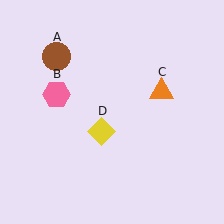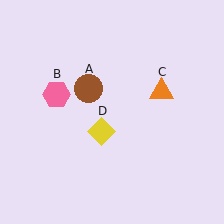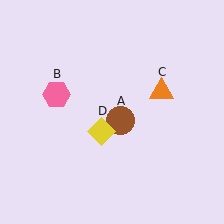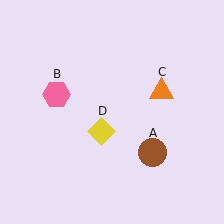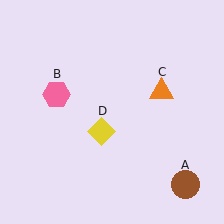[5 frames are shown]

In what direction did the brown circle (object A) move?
The brown circle (object A) moved down and to the right.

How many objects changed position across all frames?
1 object changed position: brown circle (object A).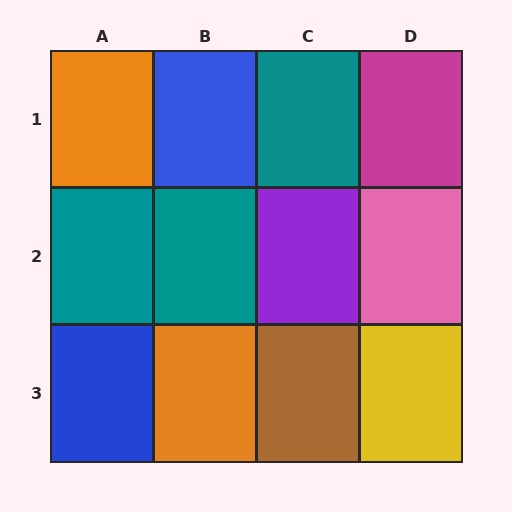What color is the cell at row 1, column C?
Teal.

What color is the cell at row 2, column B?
Teal.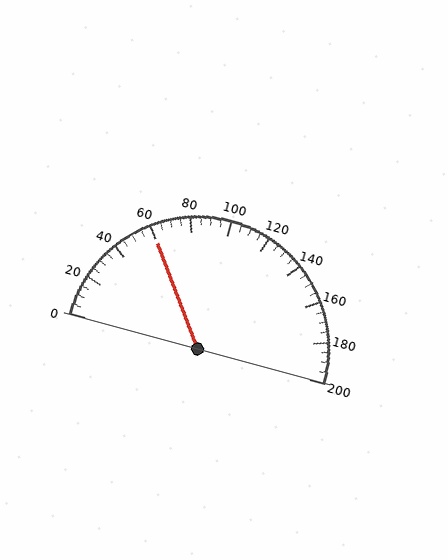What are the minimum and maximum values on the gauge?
The gauge ranges from 0 to 200.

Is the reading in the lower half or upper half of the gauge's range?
The reading is in the lower half of the range (0 to 200).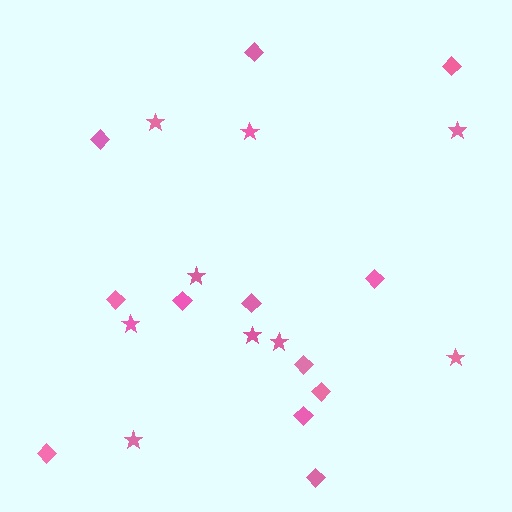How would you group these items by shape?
There are 2 groups: one group of stars (9) and one group of diamonds (12).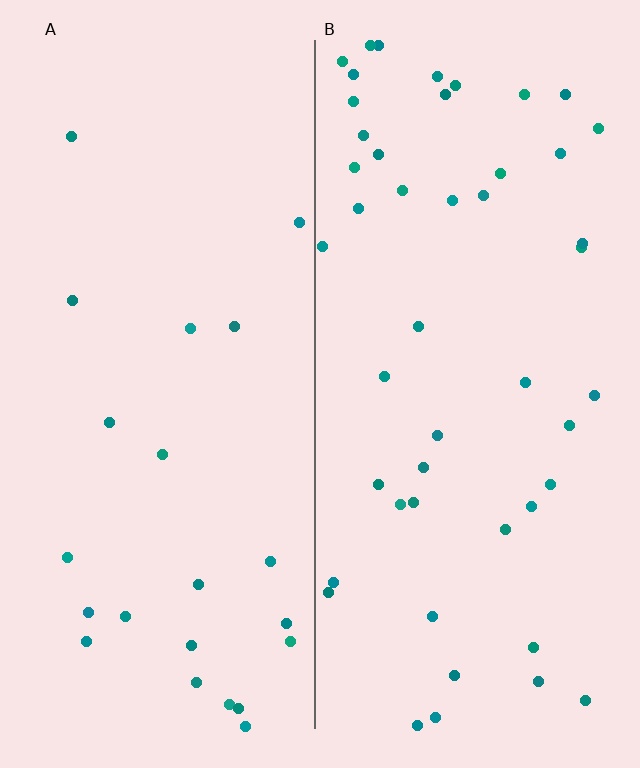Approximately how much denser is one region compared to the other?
Approximately 2.2× — region B over region A.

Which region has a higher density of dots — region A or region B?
B (the right).